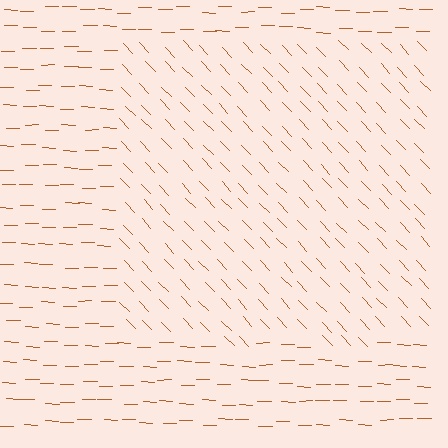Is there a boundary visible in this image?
Yes, there is a texture boundary formed by a change in line orientation.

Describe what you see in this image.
The image is filled with small brown line segments. A rectangle region in the image has lines oriented differently from the surrounding lines, creating a visible texture boundary.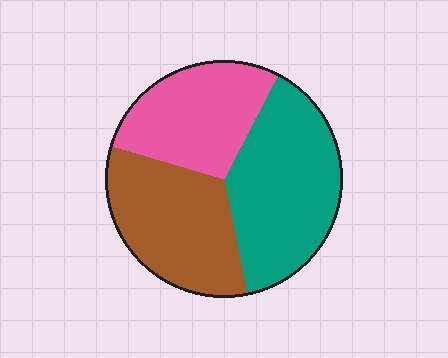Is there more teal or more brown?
Teal.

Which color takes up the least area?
Pink, at roughly 30%.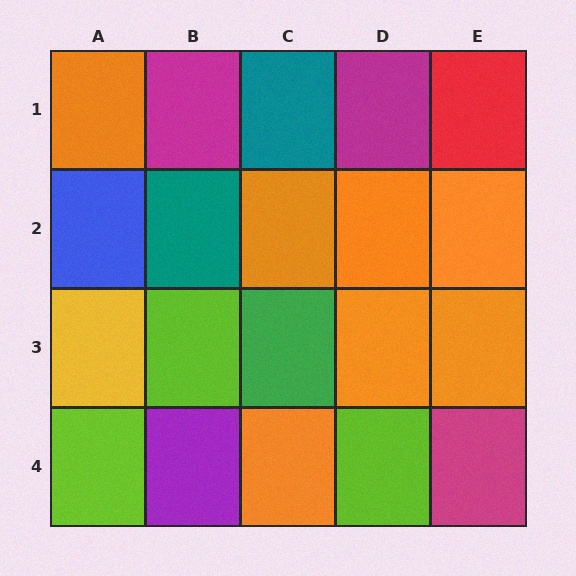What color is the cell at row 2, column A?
Blue.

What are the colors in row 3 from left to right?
Yellow, lime, green, orange, orange.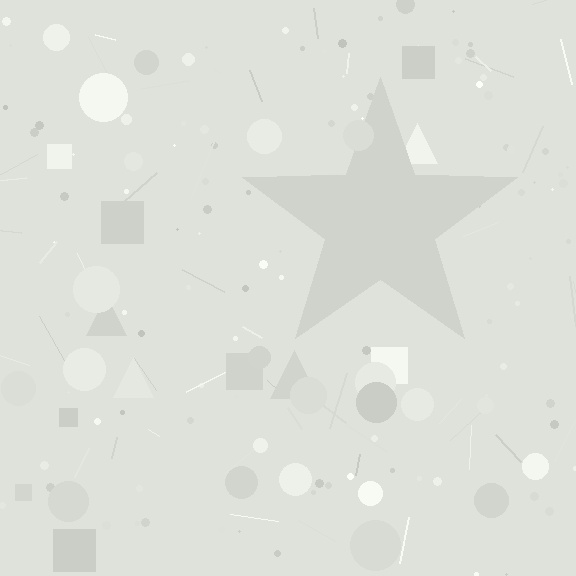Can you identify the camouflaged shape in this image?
The camouflaged shape is a star.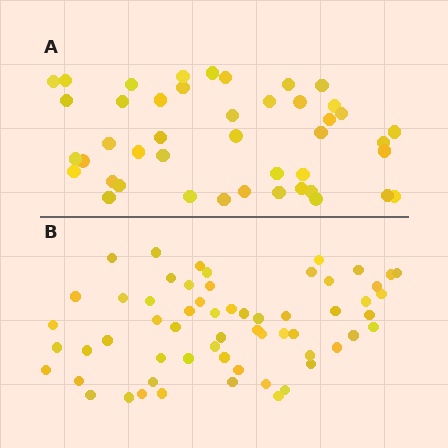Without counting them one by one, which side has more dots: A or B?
Region B (the bottom region) has more dots.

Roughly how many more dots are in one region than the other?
Region B has approximately 15 more dots than region A.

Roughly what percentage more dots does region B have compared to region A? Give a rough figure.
About 35% more.